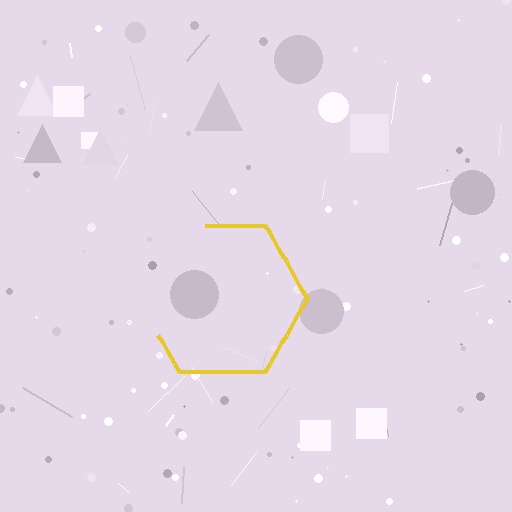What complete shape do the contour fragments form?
The contour fragments form a hexagon.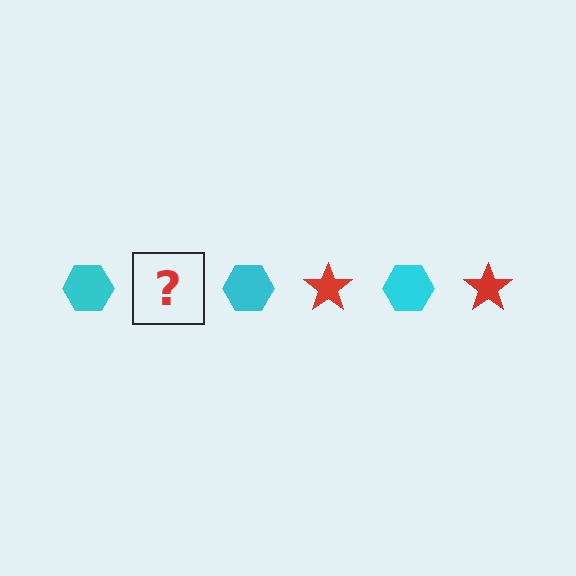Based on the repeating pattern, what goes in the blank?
The blank should be a red star.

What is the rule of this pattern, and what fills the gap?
The rule is that the pattern alternates between cyan hexagon and red star. The gap should be filled with a red star.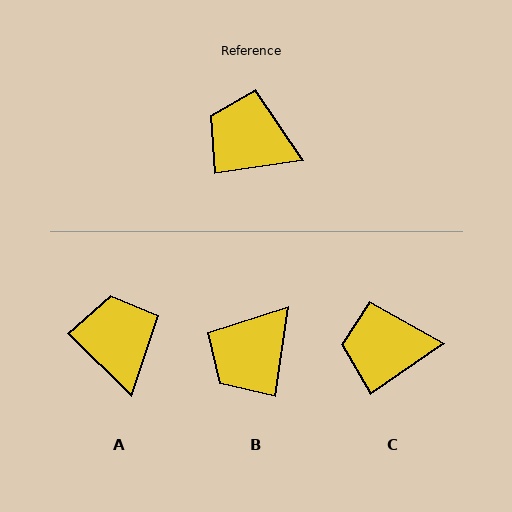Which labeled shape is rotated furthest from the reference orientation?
B, about 73 degrees away.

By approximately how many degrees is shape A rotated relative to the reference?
Approximately 53 degrees clockwise.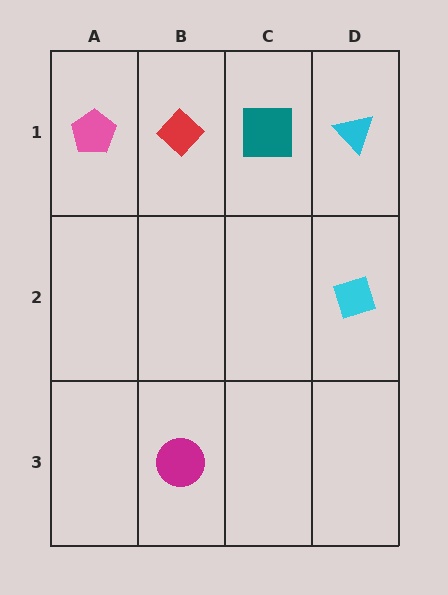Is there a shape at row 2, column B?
No, that cell is empty.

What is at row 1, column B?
A red diamond.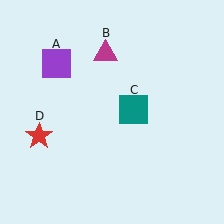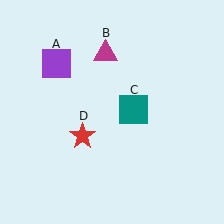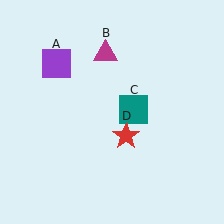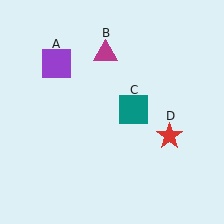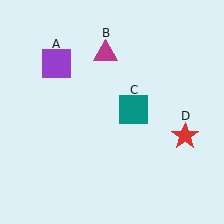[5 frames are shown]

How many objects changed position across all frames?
1 object changed position: red star (object D).